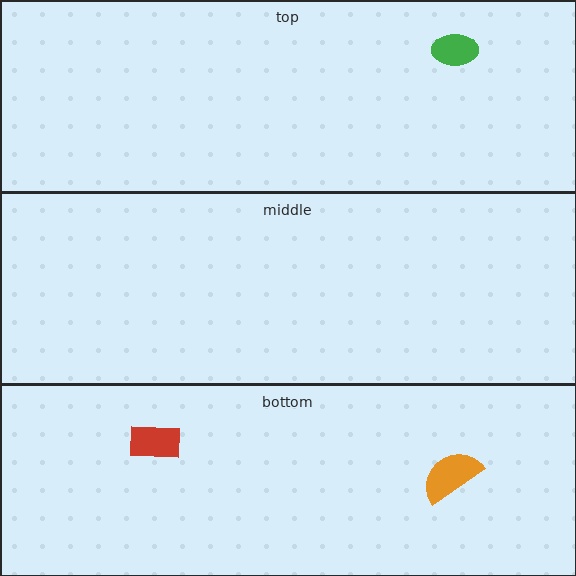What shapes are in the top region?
The green ellipse.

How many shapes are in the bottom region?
2.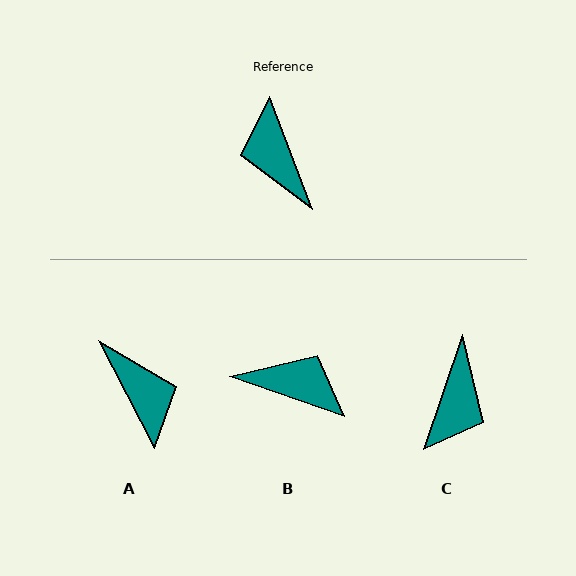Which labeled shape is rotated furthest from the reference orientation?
A, about 174 degrees away.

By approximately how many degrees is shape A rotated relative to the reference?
Approximately 174 degrees clockwise.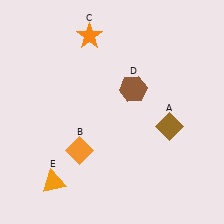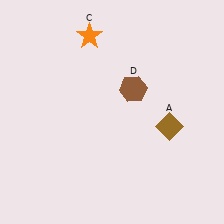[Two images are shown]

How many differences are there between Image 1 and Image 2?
There are 2 differences between the two images.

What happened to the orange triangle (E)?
The orange triangle (E) was removed in Image 2. It was in the bottom-left area of Image 1.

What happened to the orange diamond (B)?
The orange diamond (B) was removed in Image 2. It was in the bottom-left area of Image 1.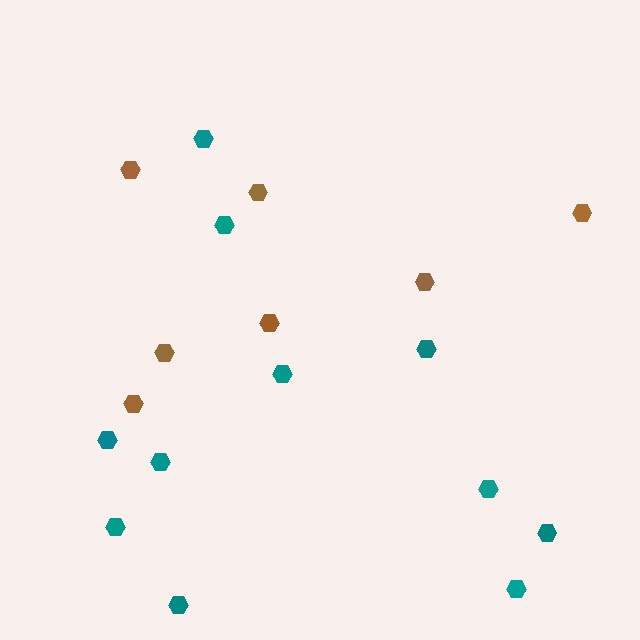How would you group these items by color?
There are 2 groups: one group of teal hexagons (11) and one group of brown hexagons (7).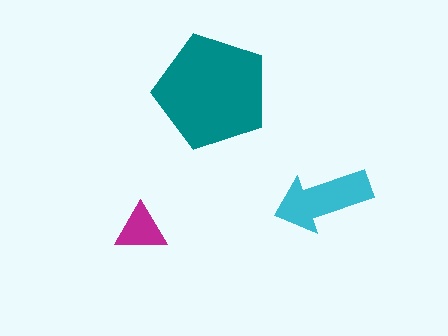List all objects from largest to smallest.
The teal pentagon, the cyan arrow, the magenta triangle.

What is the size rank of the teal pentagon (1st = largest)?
1st.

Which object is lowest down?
The magenta triangle is bottommost.